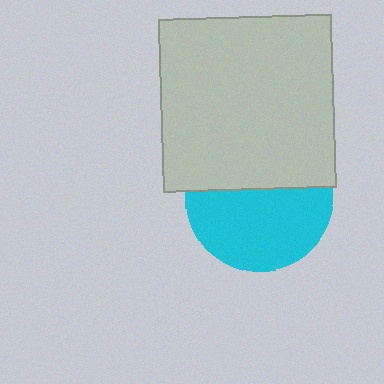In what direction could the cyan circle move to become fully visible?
The cyan circle could move down. That would shift it out from behind the light gray square entirely.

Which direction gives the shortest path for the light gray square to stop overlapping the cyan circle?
Moving up gives the shortest separation.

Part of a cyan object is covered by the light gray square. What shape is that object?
It is a circle.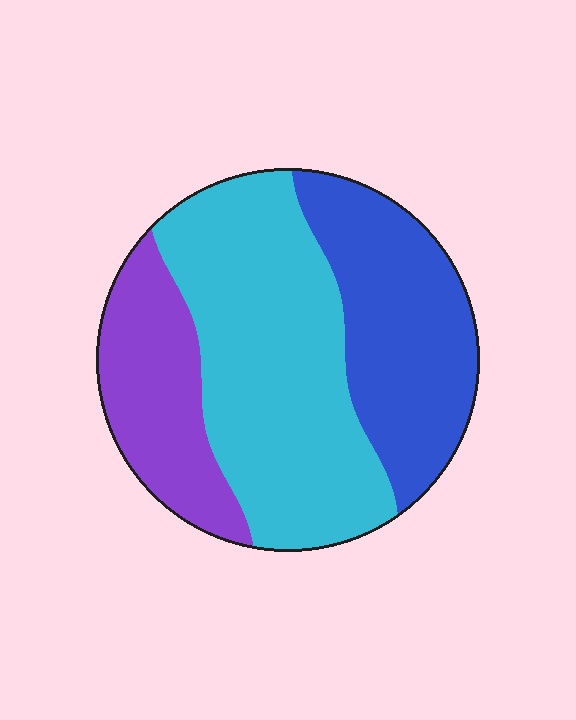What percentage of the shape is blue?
Blue covers 31% of the shape.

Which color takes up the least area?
Purple, at roughly 20%.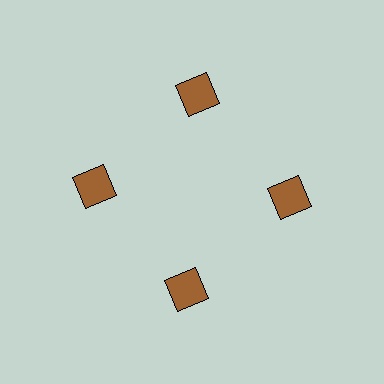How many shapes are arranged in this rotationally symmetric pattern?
There are 4 shapes, arranged in 4 groups of 1.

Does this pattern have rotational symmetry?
Yes, this pattern has 4-fold rotational symmetry. It looks the same after rotating 90 degrees around the center.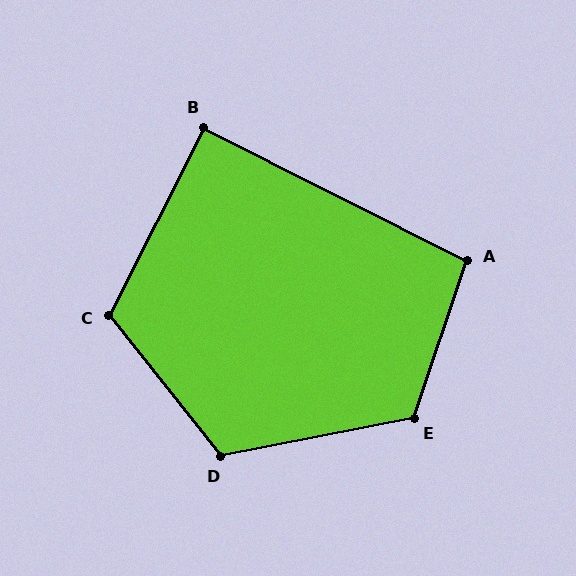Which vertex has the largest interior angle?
E, at approximately 120 degrees.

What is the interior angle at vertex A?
Approximately 98 degrees (obtuse).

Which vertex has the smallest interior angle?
B, at approximately 90 degrees.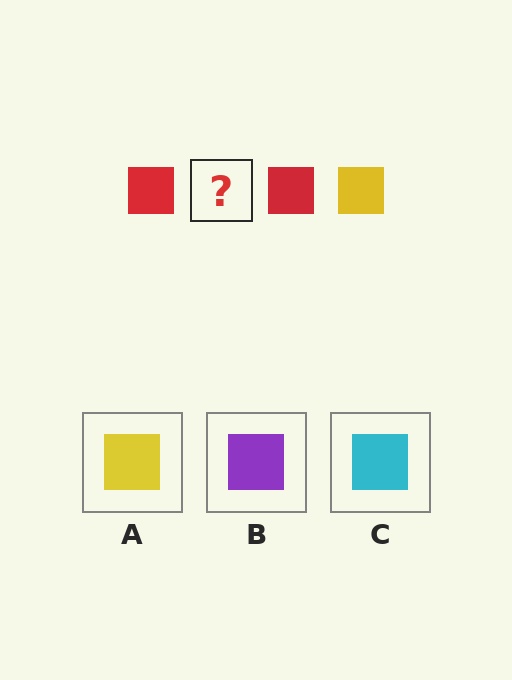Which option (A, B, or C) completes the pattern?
A.